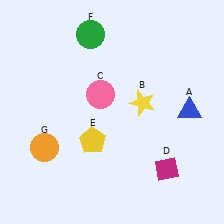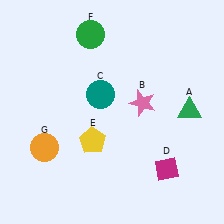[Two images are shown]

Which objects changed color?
A changed from blue to green. B changed from yellow to pink. C changed from pink to teal.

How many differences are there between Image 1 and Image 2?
There are 3 differences between the two images.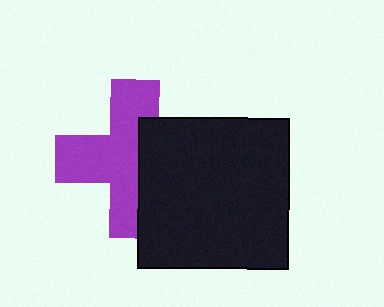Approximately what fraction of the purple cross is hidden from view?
Roughly 40% of the purple cross is hidden behind the black square.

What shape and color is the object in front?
The object in front is a black square.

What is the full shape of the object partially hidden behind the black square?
The partially hidden object is a purple cross.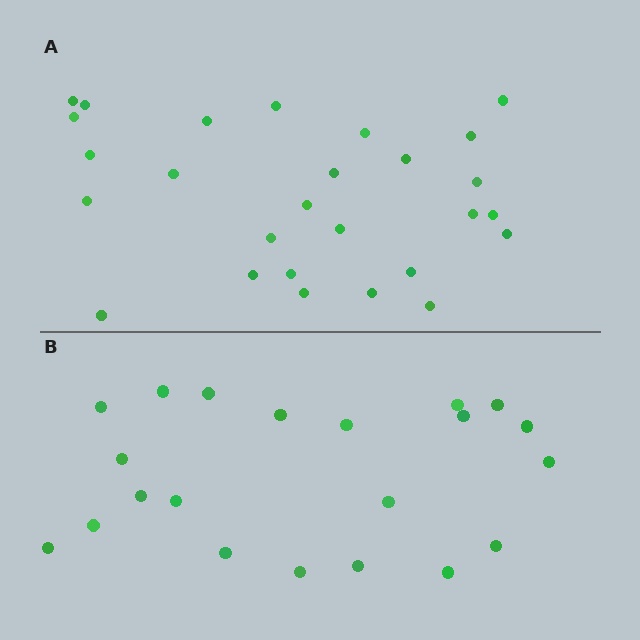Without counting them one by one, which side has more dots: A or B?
Region A (the top region) has more dots.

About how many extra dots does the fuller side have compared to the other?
Region A has about 6 more dots than region B.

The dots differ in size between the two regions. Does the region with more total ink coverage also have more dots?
No. Region B has more total ink coverage because its dots are larger, but region A actually contains more individual dots. Total area can be misleading — the number of items is what matters here.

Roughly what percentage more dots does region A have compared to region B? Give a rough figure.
About 30% more.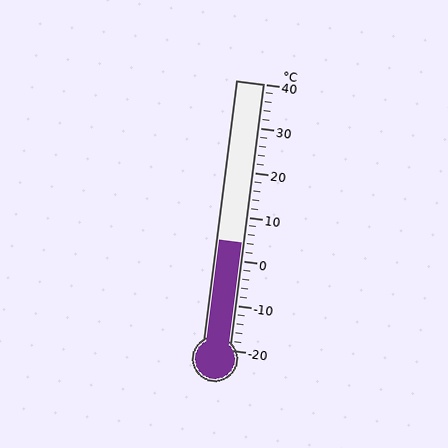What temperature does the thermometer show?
The thermometer shows approximately 4°C.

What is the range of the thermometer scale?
The thermometer scale ranges from -20°C to 40°C.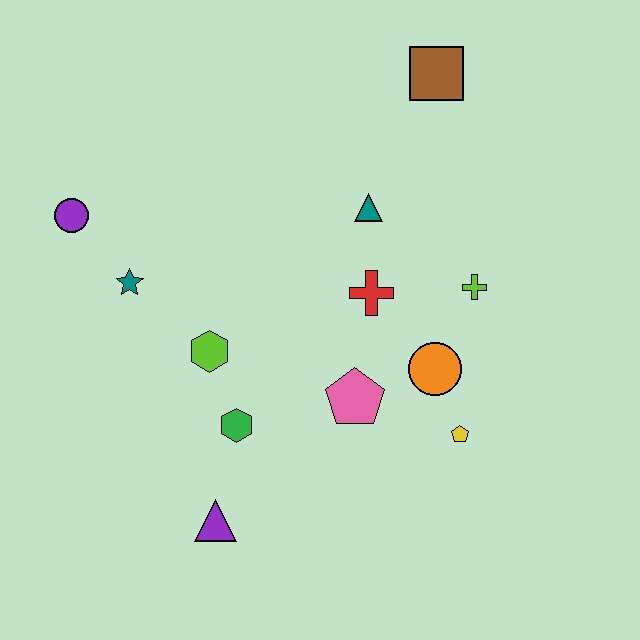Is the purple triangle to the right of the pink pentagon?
No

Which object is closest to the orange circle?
The yellow pentagon is closest to the orange circle.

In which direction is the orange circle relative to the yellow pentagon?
The orange circle is above the yellow pentagon.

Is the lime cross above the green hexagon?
Yes